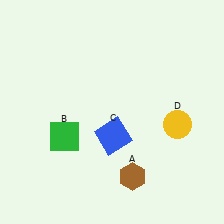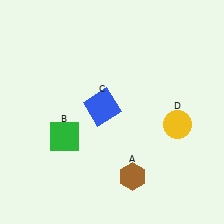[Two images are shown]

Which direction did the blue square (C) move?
The blue square (C) moved up.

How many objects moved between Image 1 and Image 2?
1 object moved between the two images.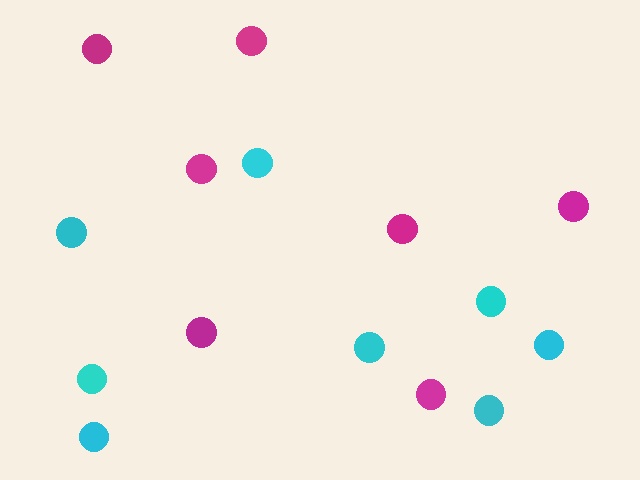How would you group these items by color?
There are 2 groups: one group of magenta circles (7) and one group of cyan circles (8).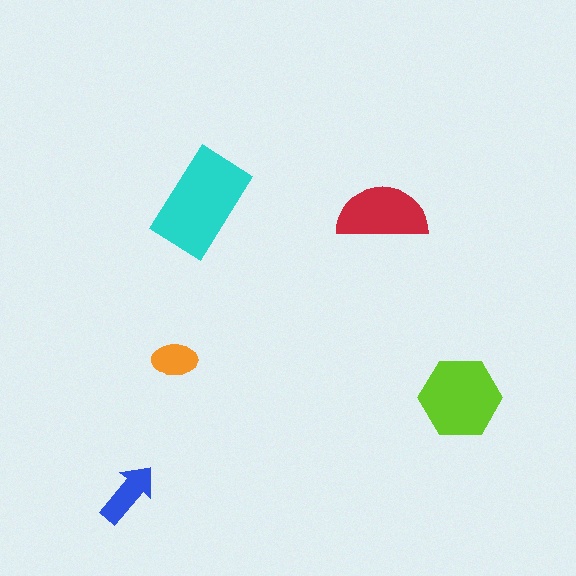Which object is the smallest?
The orange ellipse.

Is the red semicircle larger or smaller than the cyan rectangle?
Smaller.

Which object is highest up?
The cyan rectangle is topmost.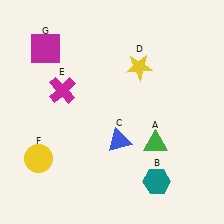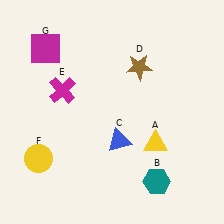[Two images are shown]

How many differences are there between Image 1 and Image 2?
There are 2 differences between the two images.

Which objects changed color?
A changed from green to yellow. D changed from yellow to brown.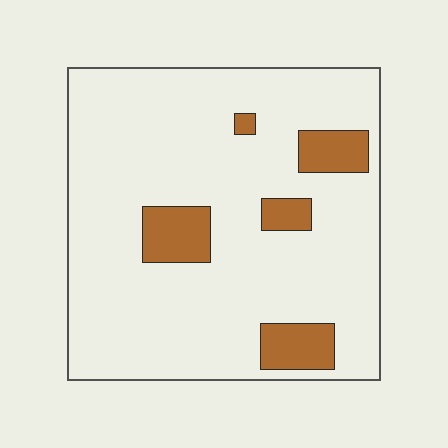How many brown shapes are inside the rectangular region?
5.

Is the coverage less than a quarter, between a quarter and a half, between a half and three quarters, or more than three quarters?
Less than a quarter.